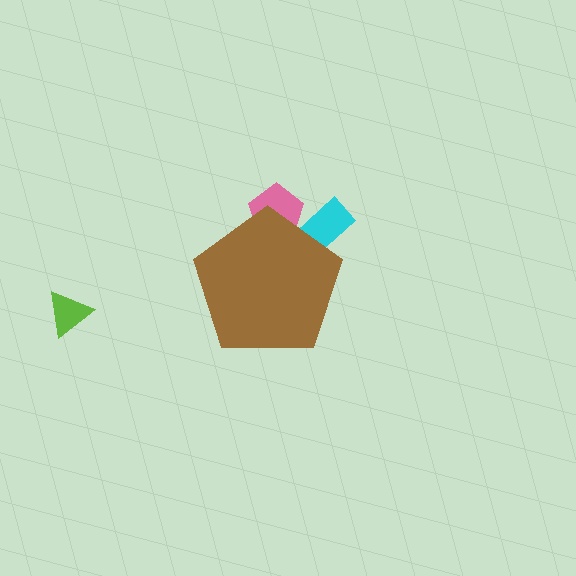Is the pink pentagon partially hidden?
Yes, the pink pentagon is partially hidden behind the brown pentagon.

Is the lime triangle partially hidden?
No, the lime triangle is fully visible.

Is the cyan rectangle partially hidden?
Yes, the cyan rectangle is partially hidden behind the brown pentagon.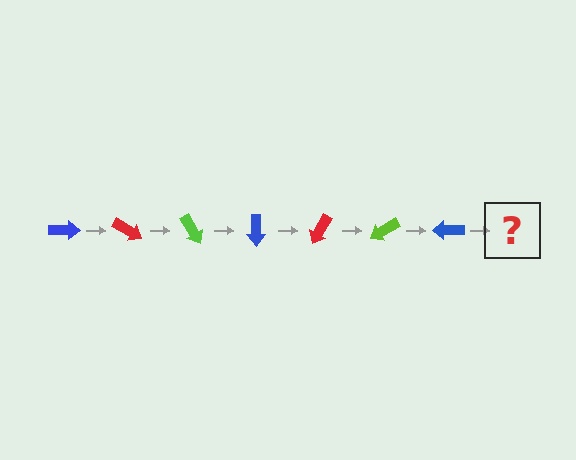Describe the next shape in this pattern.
It should be a red arrow, rotated 210 degrees from the start.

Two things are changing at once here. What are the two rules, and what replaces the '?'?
The two rules are that it rotates 30 degrees each step and the color cycles through blue, red, and lime. The '?' should be a red arrow, rotated 210 degrees from the start.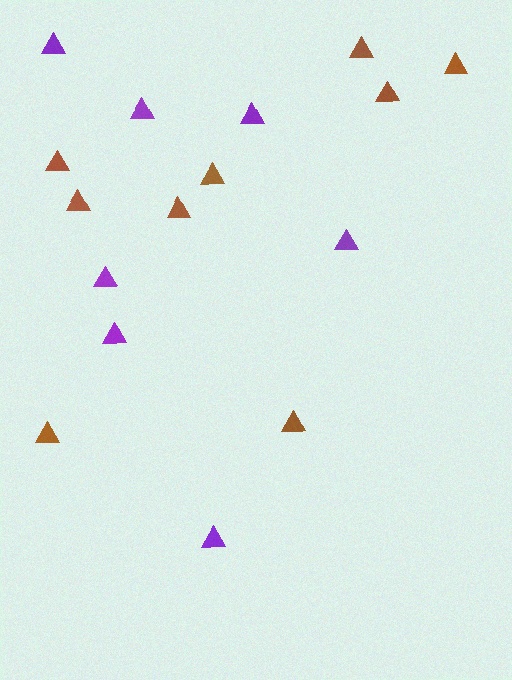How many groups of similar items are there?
There are 2 groups: one group of purple triangles (7) and one group of brown triangles (9).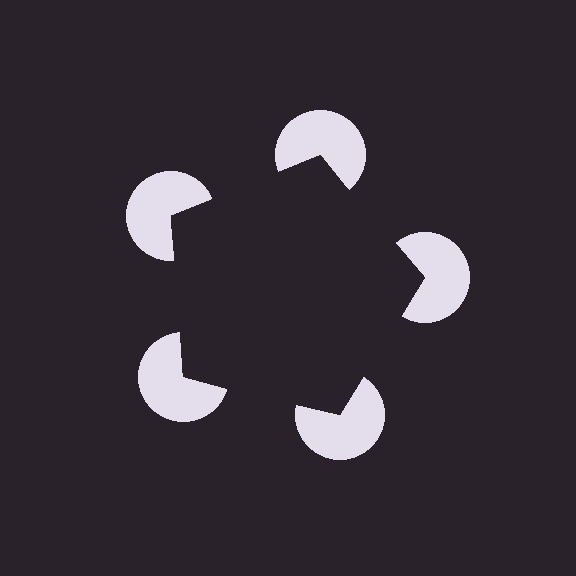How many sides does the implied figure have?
5 sides.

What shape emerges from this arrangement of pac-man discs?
An illusory pentagon — its edges are inferred from the aligned wedge cuts in the pac-man discs, not physically drawn.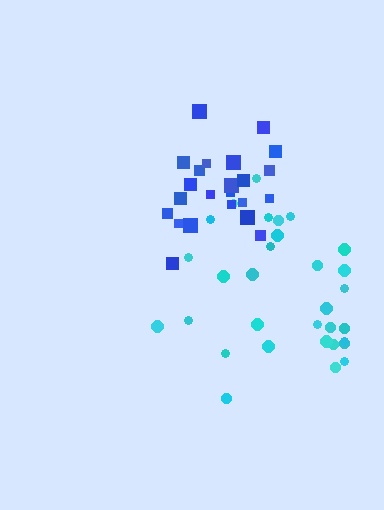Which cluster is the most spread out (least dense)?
Cyan.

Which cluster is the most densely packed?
Blue.